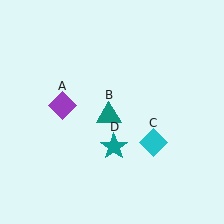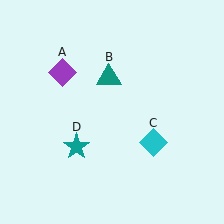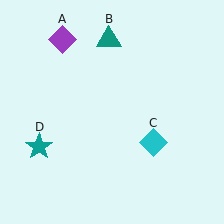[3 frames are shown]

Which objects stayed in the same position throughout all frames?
Cyan diamond (object C) remained stationary.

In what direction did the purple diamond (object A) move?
The purple diamond (object A) moved up.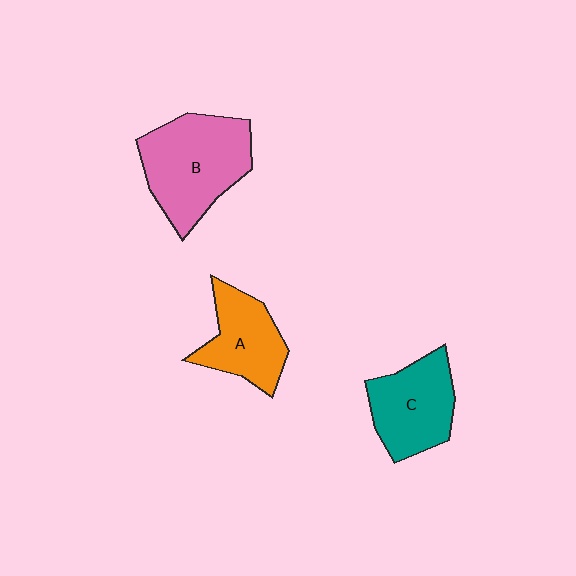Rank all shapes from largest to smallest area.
From largest to smallest: B (pink), C (teal), A (orange).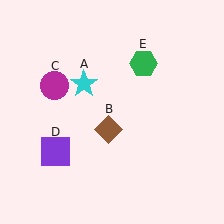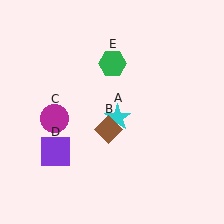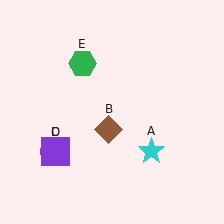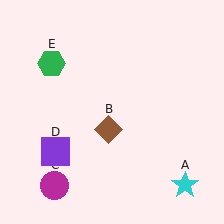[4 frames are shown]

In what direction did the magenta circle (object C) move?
The magenta circle (object C) moved down.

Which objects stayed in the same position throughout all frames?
Brown diamond (object B) and purple square (object D) remained stationary.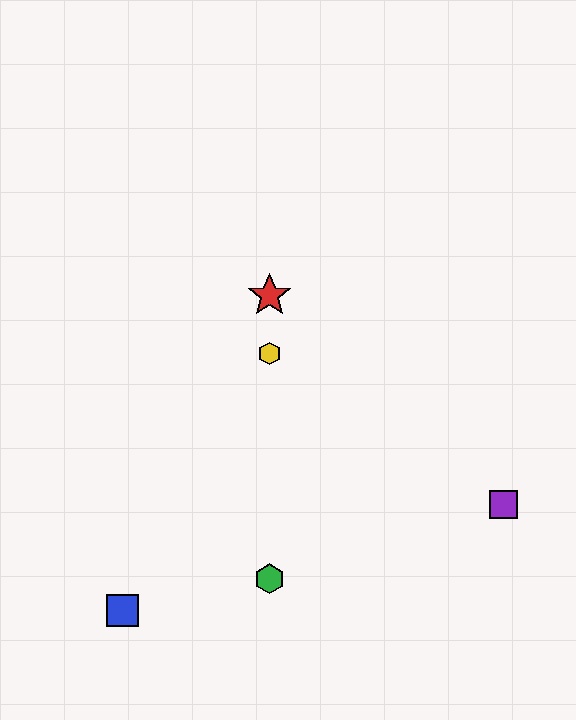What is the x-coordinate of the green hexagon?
The green hexagon is at x≈270.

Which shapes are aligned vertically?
The red star, the green hexagon, the yellow hexagon are aligned vertically.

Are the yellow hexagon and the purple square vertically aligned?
No, the yellow hexagon is at x≈270 and the purple square is at x≈503.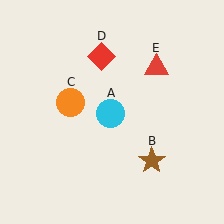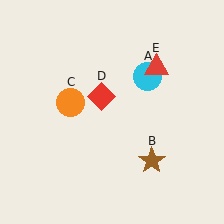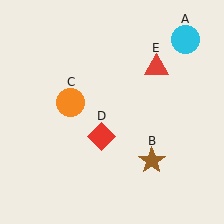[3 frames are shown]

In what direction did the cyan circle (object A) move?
The cyan circle (object A) moved up and to the right.